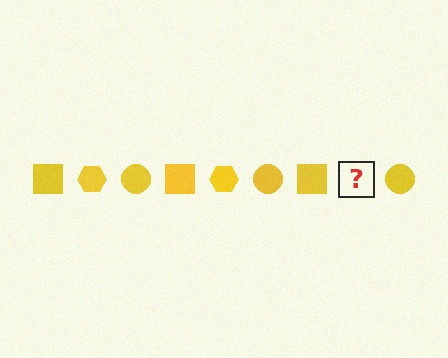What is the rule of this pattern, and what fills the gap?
The rule is that the pattern cycles through square, hexagon, circle shapes in yellow. The gap should be filled with a yellow hexagon.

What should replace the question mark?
The question mark should be replaced with a yellow hexagon.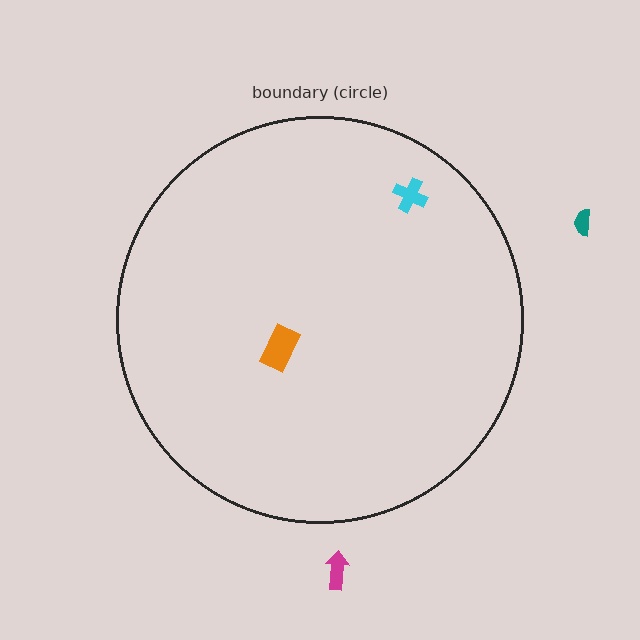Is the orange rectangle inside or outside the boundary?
Inside.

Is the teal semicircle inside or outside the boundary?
Outside.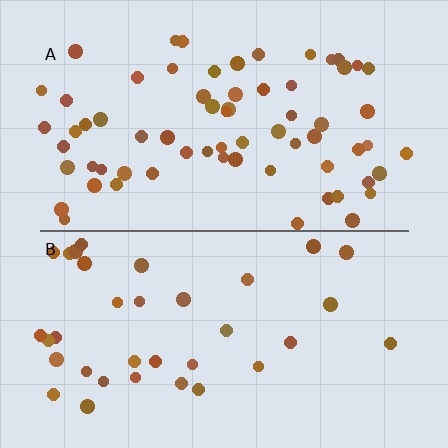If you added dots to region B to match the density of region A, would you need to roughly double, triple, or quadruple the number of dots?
Approximately double.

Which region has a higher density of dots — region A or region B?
A (the top).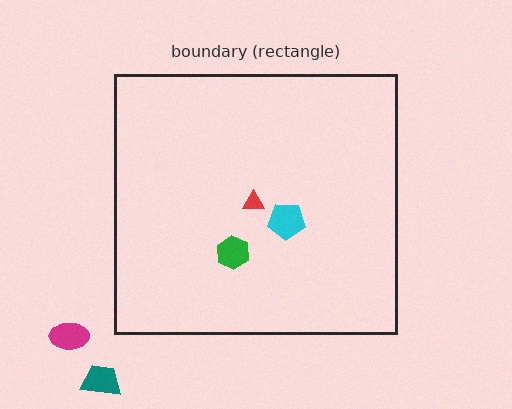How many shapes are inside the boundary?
3 inside, 2 outside.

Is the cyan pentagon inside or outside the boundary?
Inside.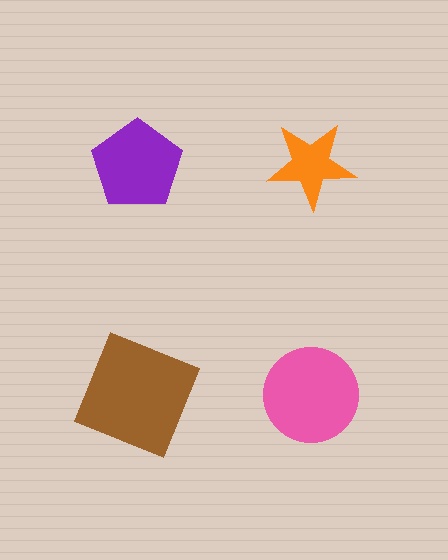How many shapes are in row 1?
2 shapes.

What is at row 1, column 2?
An orange star.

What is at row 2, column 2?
A pink circle.